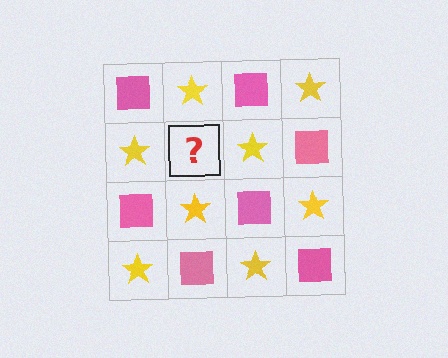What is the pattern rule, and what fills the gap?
The rule is that it alternates pink square and yellow star in a checkerboard pattern. The gap should be filled with a pink square.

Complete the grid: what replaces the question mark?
The question mark should be replaced with a pink square.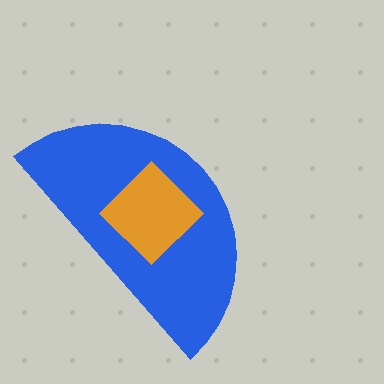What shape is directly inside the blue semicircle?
The orange diamond.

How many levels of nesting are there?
2.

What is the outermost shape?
The blue semicircle.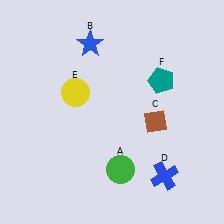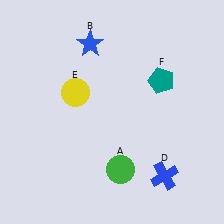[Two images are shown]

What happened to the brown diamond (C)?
The brown diamond (C) was removed in Image 2. It was in the bottom-right area of Image 1.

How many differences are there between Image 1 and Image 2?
There is 1 difference between the two images.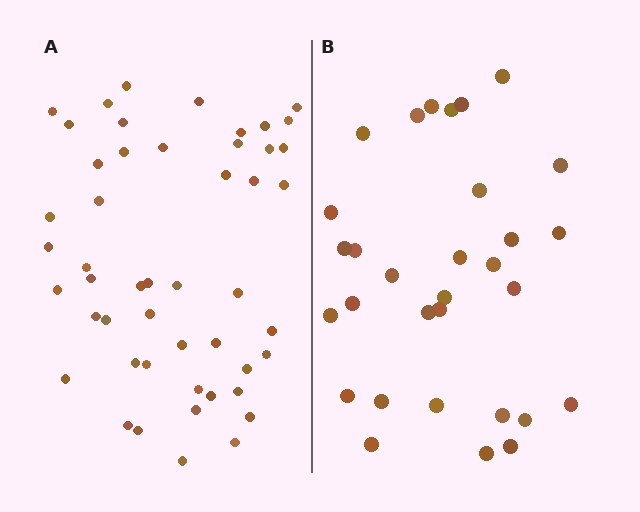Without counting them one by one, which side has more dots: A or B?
Region A (the left region) has more dots.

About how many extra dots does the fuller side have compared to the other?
Region A has approximately 20 more dots than region B.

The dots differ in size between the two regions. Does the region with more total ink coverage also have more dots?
No. Region B has more total ink coverage because its dots are larger, but region A actually contains more individual dots. Total area can be misleading — the number of items is what matters here.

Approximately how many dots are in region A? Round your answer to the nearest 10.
About 50 dots. (The exact count is 49, which rounds to 50.)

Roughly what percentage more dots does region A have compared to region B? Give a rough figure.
About 60% more.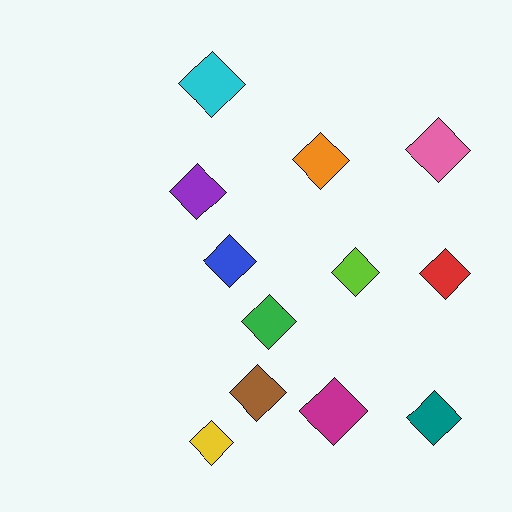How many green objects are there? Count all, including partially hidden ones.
There is 1 green object.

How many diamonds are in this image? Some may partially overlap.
There are 12 diamonds.